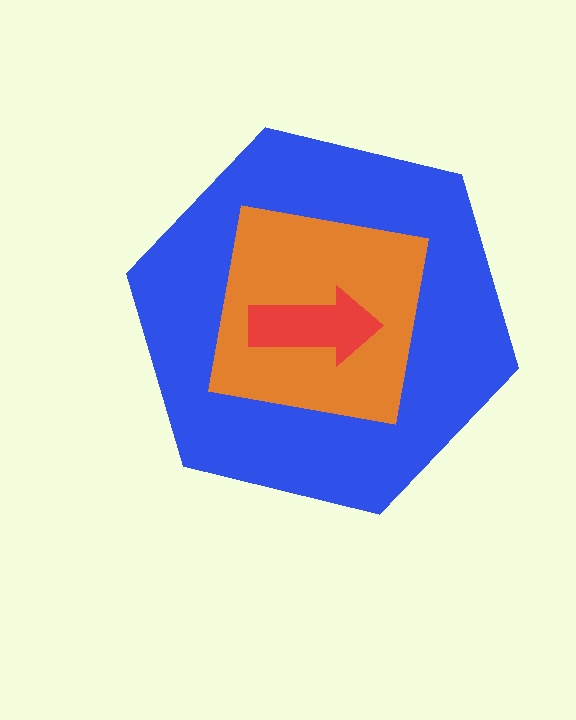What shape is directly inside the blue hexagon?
The orange square.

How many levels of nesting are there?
3.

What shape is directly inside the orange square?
The red arrow.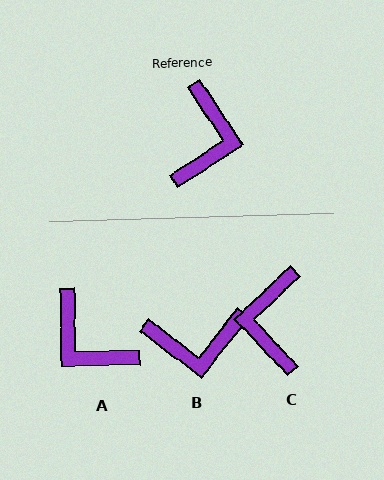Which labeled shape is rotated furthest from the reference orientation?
C, about 170 degrees away.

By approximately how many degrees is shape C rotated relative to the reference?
Approximately 170 degrees clockwise.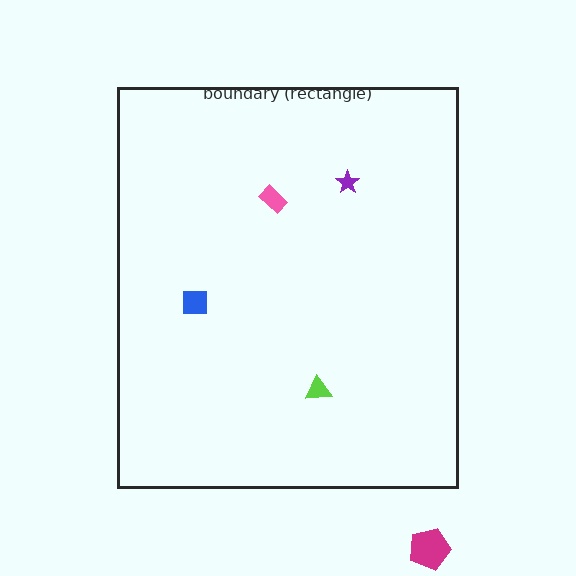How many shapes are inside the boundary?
4 inside, 1 outside.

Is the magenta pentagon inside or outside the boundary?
Outside.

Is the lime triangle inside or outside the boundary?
Inside.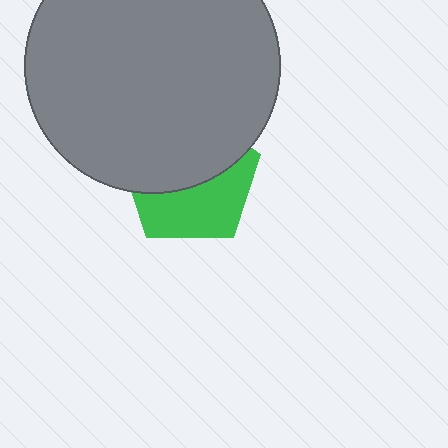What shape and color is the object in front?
The object in front is a gray circle.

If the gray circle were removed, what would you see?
You would see the complete green pentagon.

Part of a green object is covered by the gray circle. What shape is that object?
It is a pentagon.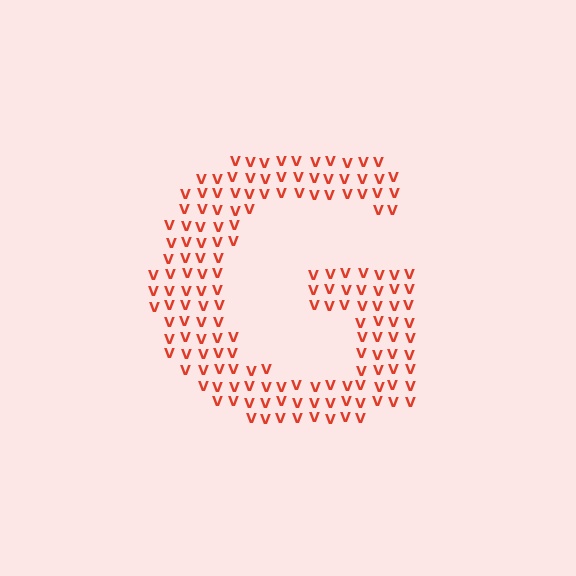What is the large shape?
The large shape is the letter G.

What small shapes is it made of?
It is made of small letter V's.